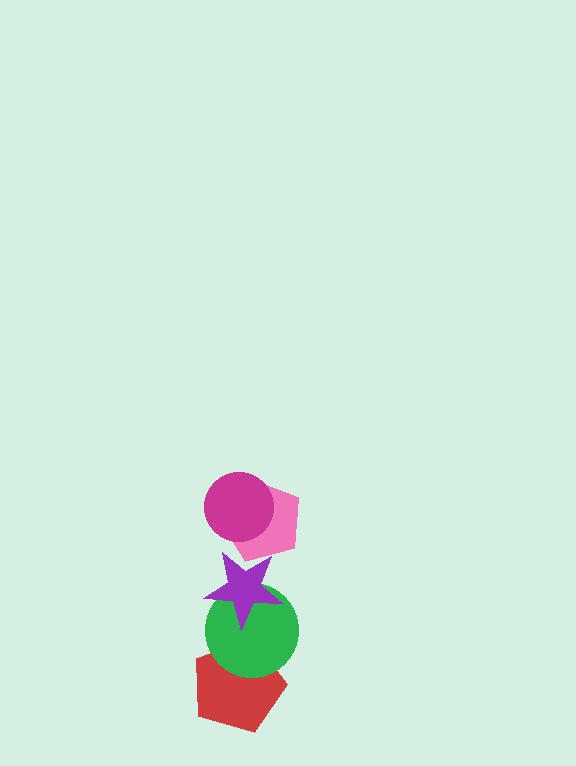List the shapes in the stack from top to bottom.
From top to bottom: the magenta circle, the pink pentagon, the purple star, the green circle, the red pentagon.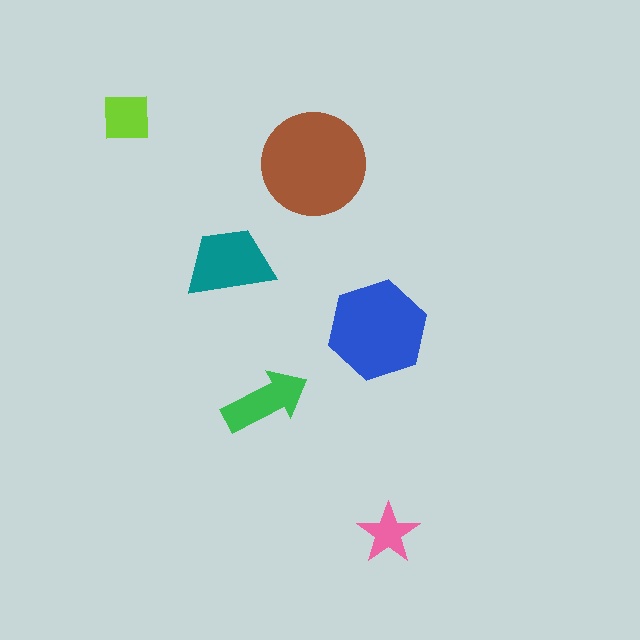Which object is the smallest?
The pink star.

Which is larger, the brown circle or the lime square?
The brown circle.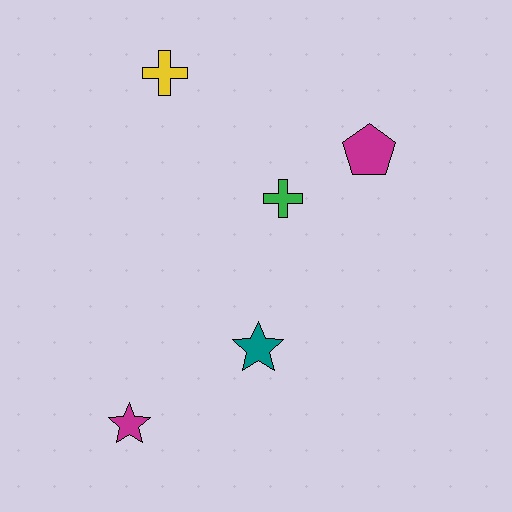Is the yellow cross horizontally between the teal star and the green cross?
No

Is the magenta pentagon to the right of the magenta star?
Yes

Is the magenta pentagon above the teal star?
Yes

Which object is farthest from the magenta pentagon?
The magenta star is farthest from the magenta pentagon.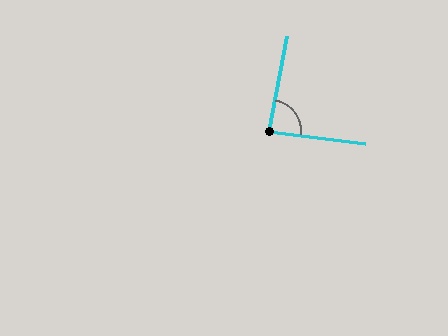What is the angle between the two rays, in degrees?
Approximately 87 degrees.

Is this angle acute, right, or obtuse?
It is approximately a right angle.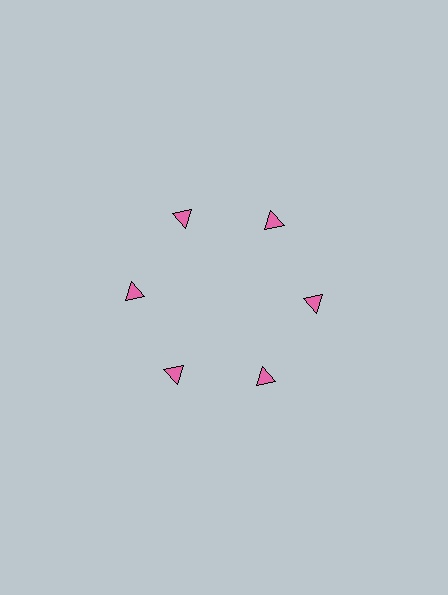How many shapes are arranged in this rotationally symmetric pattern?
There are 6 shapes, arranged in 6 groups of 1.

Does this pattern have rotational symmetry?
Yes, this pattern has 6-fold rotational symmetry. It looks the same after rotating 60 degrees around the center.